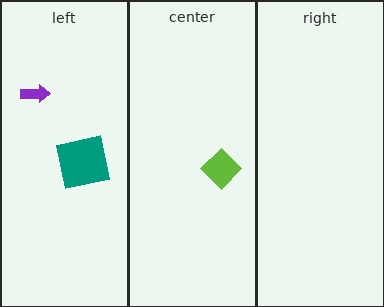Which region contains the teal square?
The left region.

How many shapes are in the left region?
2.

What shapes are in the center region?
The lime diamond.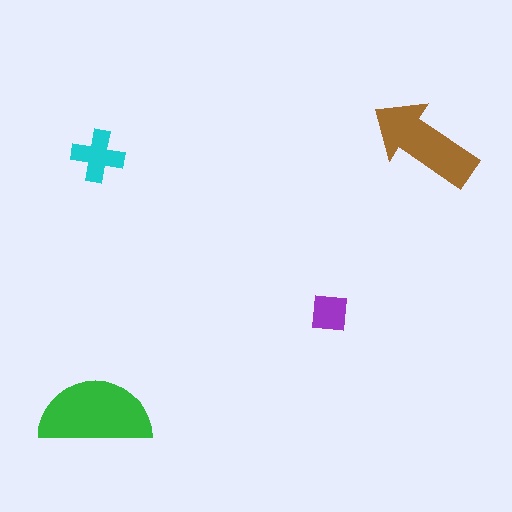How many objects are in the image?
There are 4 objects in the image.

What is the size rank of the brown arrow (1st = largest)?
2nd.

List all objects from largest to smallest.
The green semicircle, the brown arrow, the cyan cross, the purple square.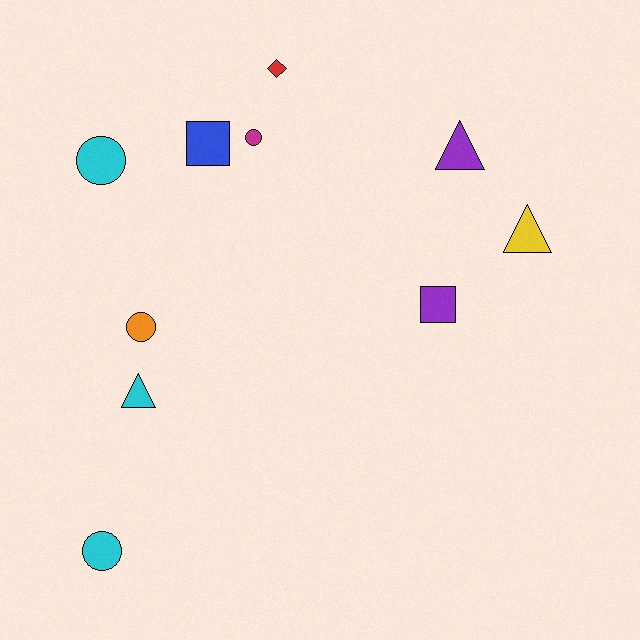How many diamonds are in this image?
There is 1 diamond.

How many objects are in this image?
There are 10 objects.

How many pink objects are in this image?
There are no pink objects.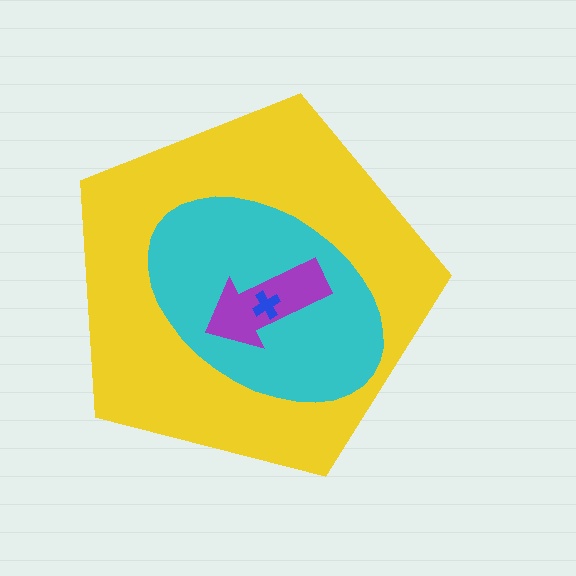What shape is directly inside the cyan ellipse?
The purple arrow.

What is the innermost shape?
The blue cross.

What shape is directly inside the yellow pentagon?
The cyan ellipse.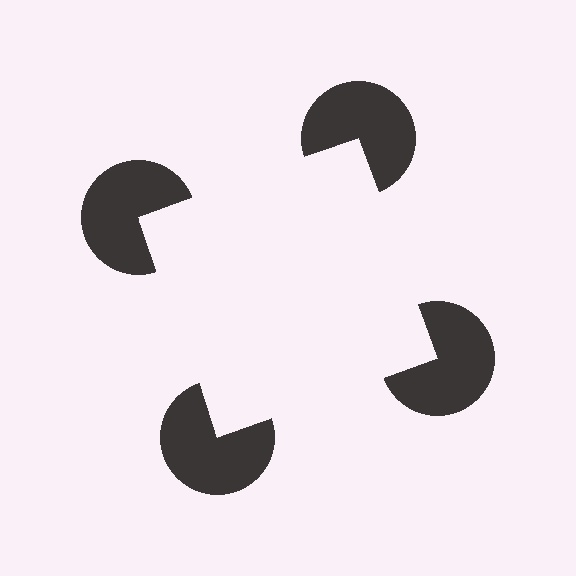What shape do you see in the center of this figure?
An illusory square — its edges are inferred from the aligned wedge cuts in the pac-man discs, not physically drawn.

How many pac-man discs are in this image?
There are 4 — one at each vertex of the illusory square.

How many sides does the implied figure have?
4 sides.